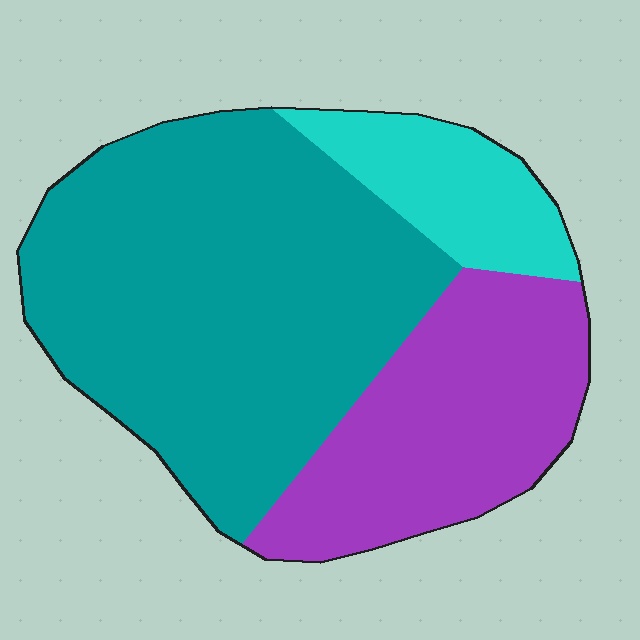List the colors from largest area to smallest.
From largest to smallest: teal, purple, cyan.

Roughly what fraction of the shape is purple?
Purple takes up about one quarter (1/4) of the shape.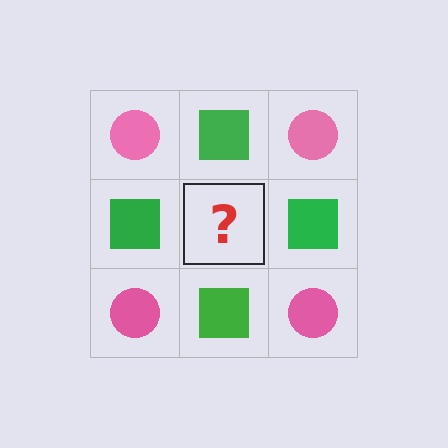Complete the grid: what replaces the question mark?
The question mark should be replaced with a pink circle.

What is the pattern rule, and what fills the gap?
The rule is that it alternates pink circle and green square in a checkerboard pattern. The gap should be filled with a pink circle.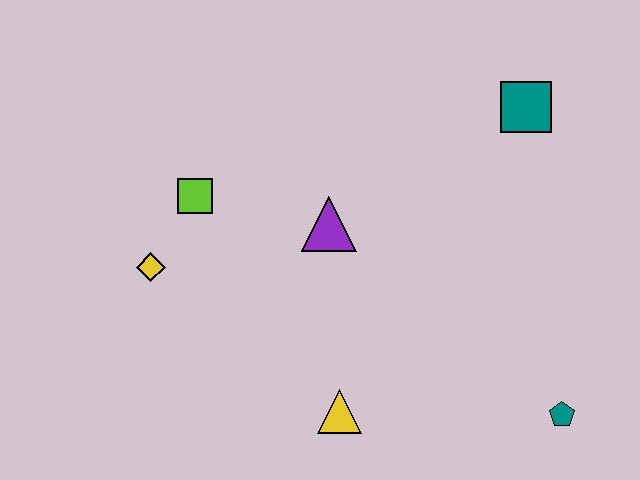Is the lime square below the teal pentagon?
No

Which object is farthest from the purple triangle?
The teal pentagon is farthest from the purple triangle.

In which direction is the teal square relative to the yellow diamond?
The teal square is to the right of the yellow diamond.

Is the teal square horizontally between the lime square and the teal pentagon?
Yes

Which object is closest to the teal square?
The purple triangle is closest to the teal square.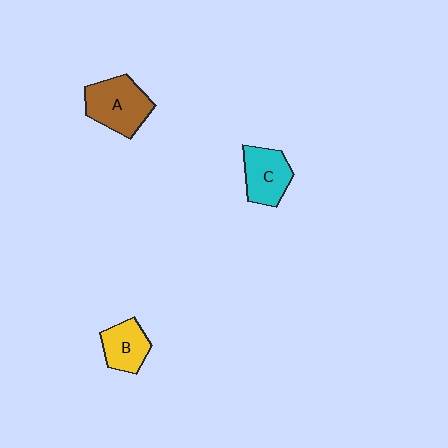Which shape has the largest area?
Shape A (brown).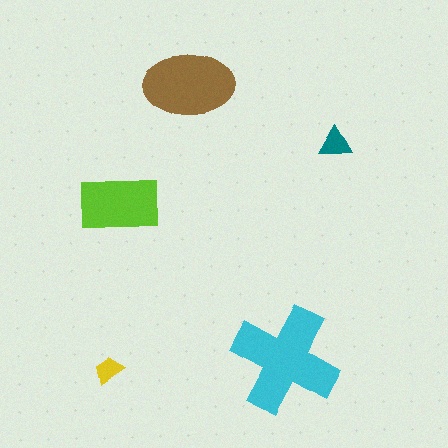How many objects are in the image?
There are 5 objects in the image.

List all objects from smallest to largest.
The yellow trapezoid, the teal triangle, the lime rectangle, the brown ellipse, the cyan cross.